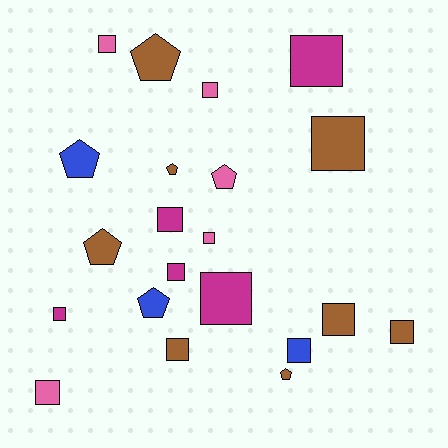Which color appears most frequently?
Brown, with 8 objects.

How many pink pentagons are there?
There is 1 pink pentagon.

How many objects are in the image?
There are 21 objects.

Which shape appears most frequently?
Square, with 14 objects.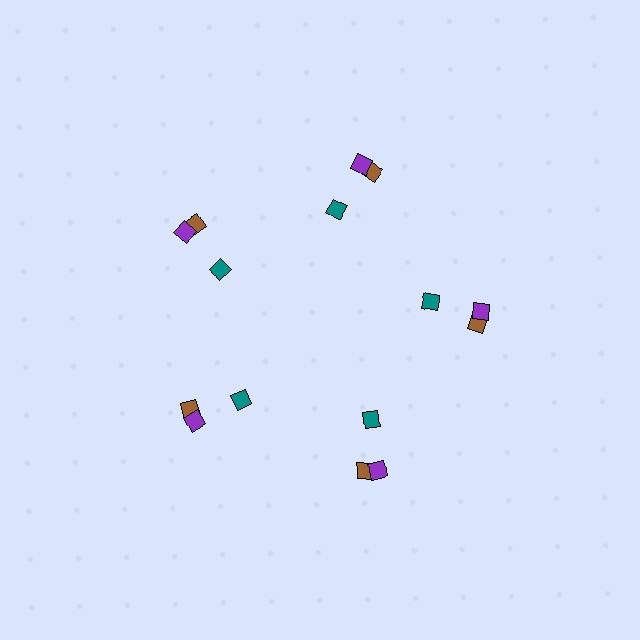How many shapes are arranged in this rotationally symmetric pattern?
There are 15 shapes, arranged in 5 groups of 3.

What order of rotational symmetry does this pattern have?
This pattern has 5-fold rotational symmetry.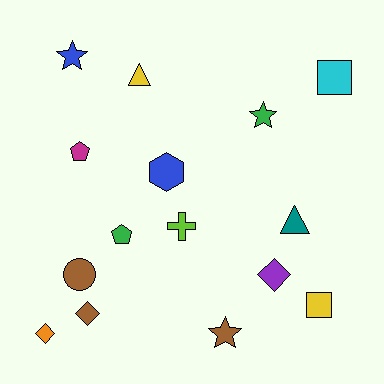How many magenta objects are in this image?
There is 1 magenta object.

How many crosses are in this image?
There is 1 cross.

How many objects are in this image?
There are 15 objects.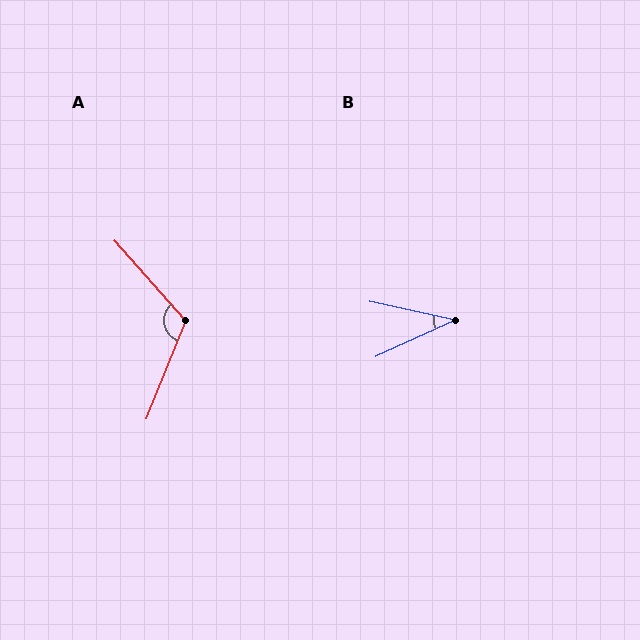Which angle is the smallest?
B, at approximately 37 degrees.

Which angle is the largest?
A, at approximately 116 degrees.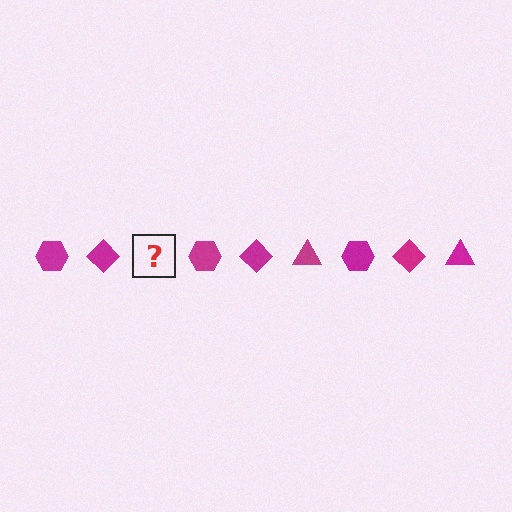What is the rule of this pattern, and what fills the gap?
The rule is that the pattern cycles through hexagon, diamond, triangle shapes in magenta. The gap should be filled with a magenta triangle.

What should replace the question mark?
The question mark should be replaced with a magenta triangle.